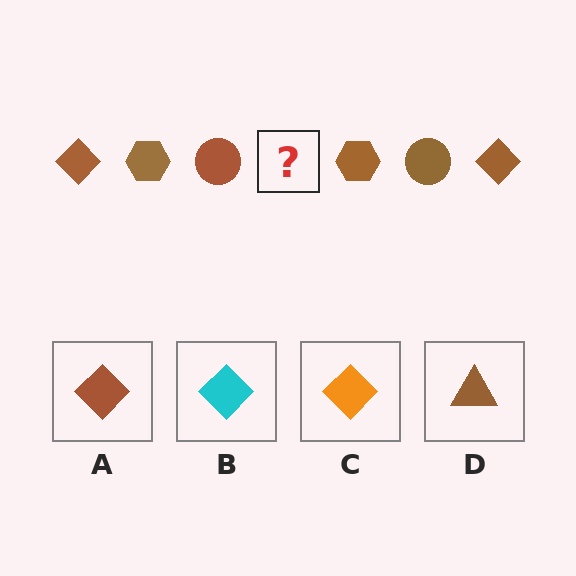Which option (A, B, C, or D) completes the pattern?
A.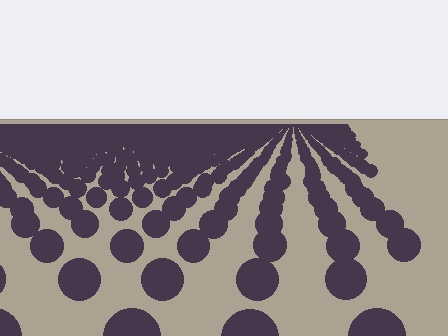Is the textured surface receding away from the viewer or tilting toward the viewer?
The surface is receding away from the viewer. Texture elements get smaller and denser toward the top.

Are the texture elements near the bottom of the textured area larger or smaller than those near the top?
Larger. Near the bottom, elements are closer to the viewer and appear at a bigger on-screen size.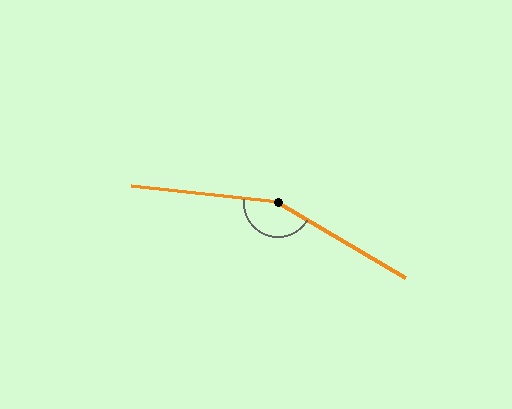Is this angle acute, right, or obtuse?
It is obtuse.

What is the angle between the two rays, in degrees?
Approximately 156 degrees.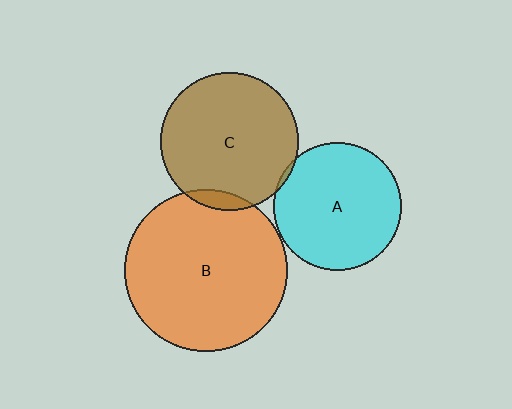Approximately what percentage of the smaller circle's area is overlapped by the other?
Approximately 5%.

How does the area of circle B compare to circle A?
Approximately 1.6 times.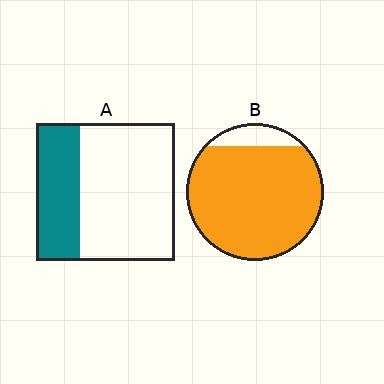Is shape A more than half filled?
No.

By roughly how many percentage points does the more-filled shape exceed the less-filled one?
By roughly 55 percentage points (B over A).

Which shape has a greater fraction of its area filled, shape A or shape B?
Shape B.